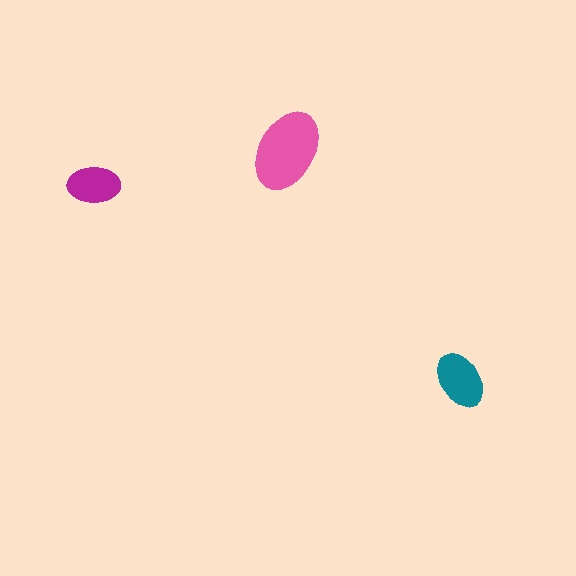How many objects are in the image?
There are 3 objects in the image.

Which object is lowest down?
The teal ellipse is bottommost.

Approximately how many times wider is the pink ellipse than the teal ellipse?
About 1.5 times wider.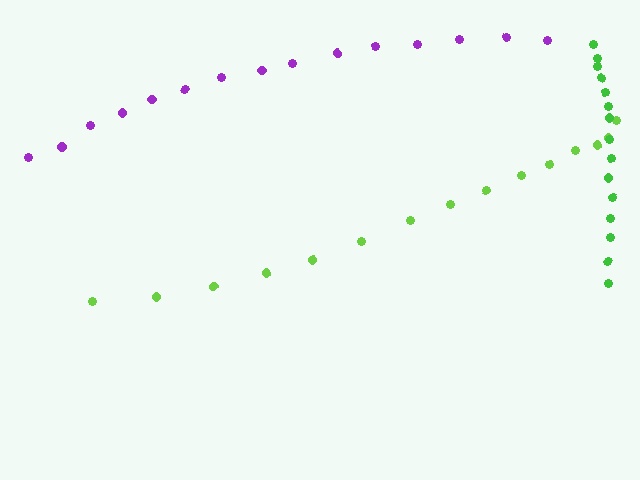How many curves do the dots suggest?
There are 3 distinct paths.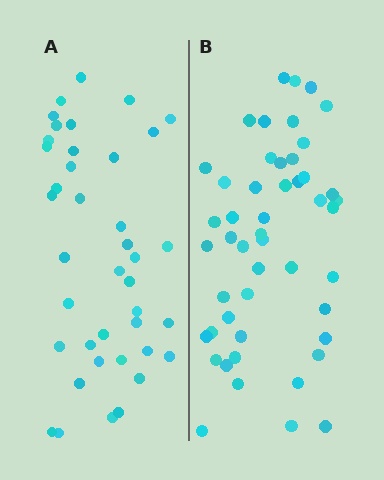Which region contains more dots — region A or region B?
Region B (the right region) has more dots.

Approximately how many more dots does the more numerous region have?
Region B has roughly 8 or so more dots than region A.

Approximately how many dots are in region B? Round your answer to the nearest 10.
About 50 dots. (The exact count is 49, which rounds to 50.)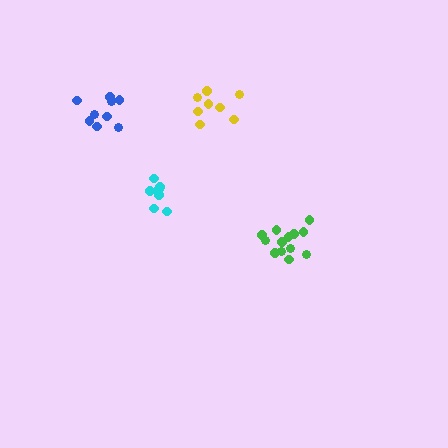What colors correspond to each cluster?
The clusters are colored: cyan, blue, yellow, green.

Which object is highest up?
The blue cluster is topmost.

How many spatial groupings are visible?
There are 4 spatial groupings.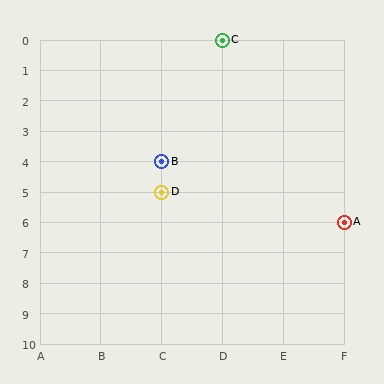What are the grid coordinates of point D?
Point D is at grid coordinates (C, 5).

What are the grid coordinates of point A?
Point A is at grid coordinates (F, 6).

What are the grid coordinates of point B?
Point B is at grid coordinates (C, 4).